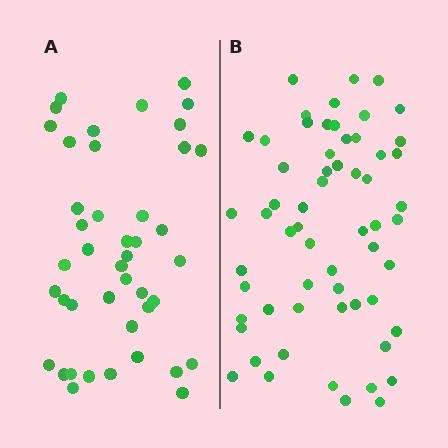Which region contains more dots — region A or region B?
Region B (the right region) has more dots.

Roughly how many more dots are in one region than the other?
Region B has approximately 15 more dots than region A.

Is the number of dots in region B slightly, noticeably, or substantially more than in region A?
Region B has noticeably more, but not dramatically so. The ratio is roughly 1.4 to 1.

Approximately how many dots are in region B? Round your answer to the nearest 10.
About 60 dots.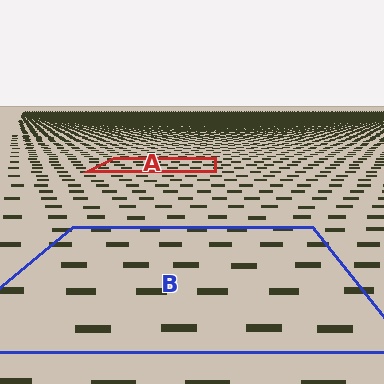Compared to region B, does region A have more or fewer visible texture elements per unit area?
Region A has more texture elements per unit area — they are packed more densely because it is farther away.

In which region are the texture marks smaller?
The texture marks are smaller in region A, because it is farther away.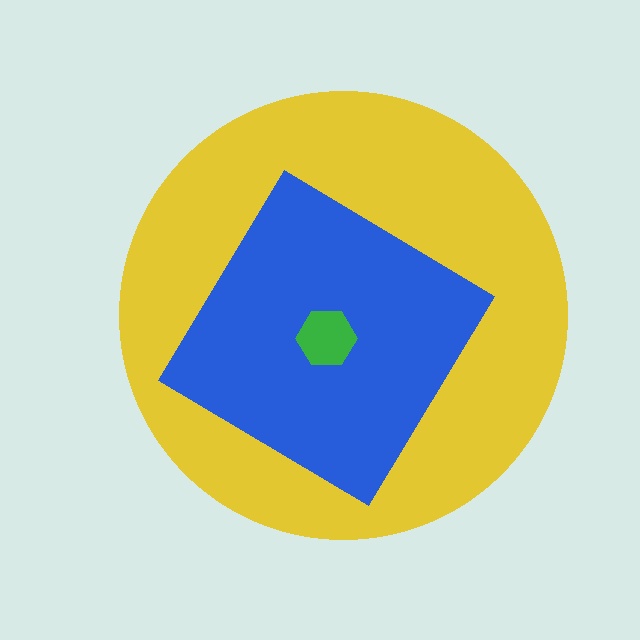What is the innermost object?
The green hexagon.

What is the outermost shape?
The yellow circle.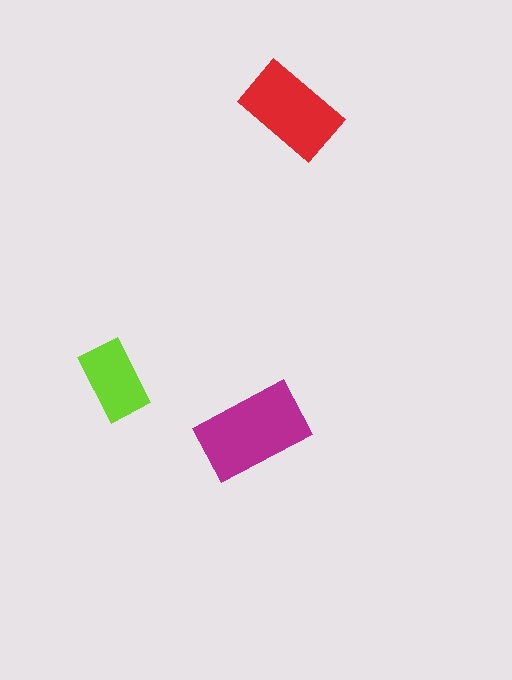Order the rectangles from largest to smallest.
the magenta one, the red one, the lime one.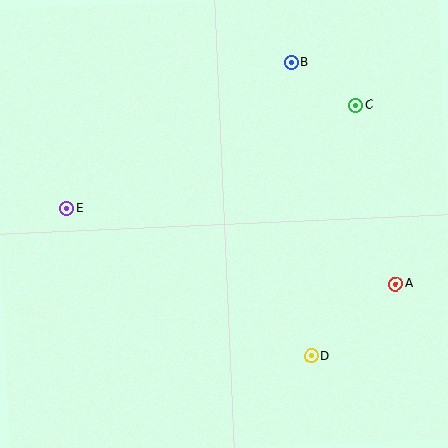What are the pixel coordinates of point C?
Point C is at (356, 105).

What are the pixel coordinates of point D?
Point D is at (311, 356).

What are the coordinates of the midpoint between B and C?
The midpoint between B and C is at (324, 84).